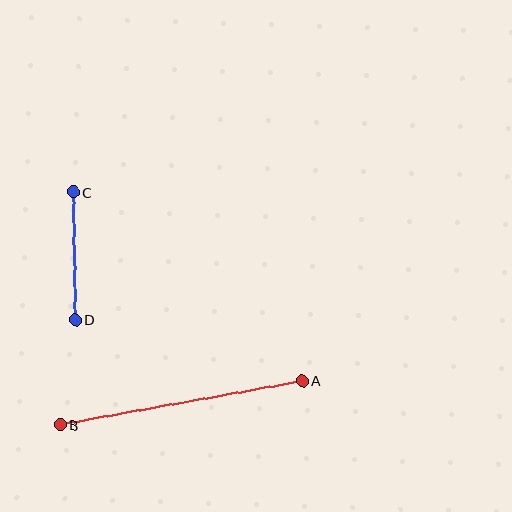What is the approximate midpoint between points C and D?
The midpoint is at approximately (74, 256) pixels.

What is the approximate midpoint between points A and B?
The midpoint is at approximately (181, 403) pixels.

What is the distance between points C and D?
The distance is approximately 128 pixels.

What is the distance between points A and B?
The distance is approximately 246 pixels.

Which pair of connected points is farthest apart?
Points A and B are farthest apart.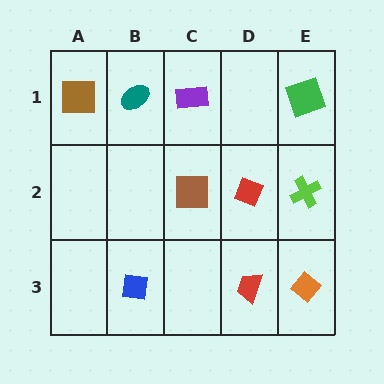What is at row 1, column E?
A green square.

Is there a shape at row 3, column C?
No, that cell is empty.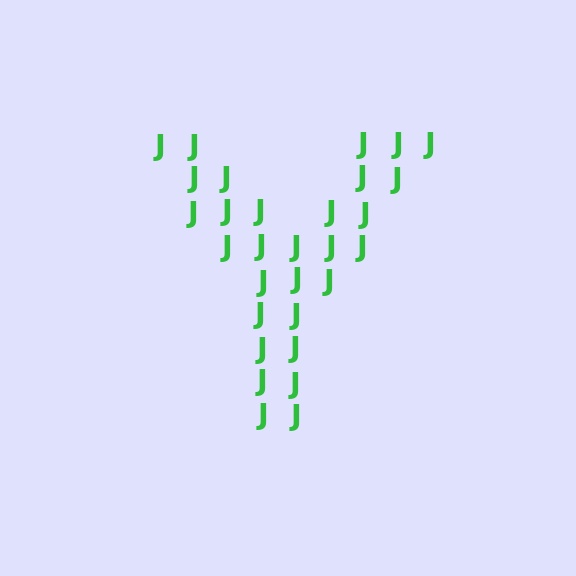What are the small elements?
The small elements are letter J's.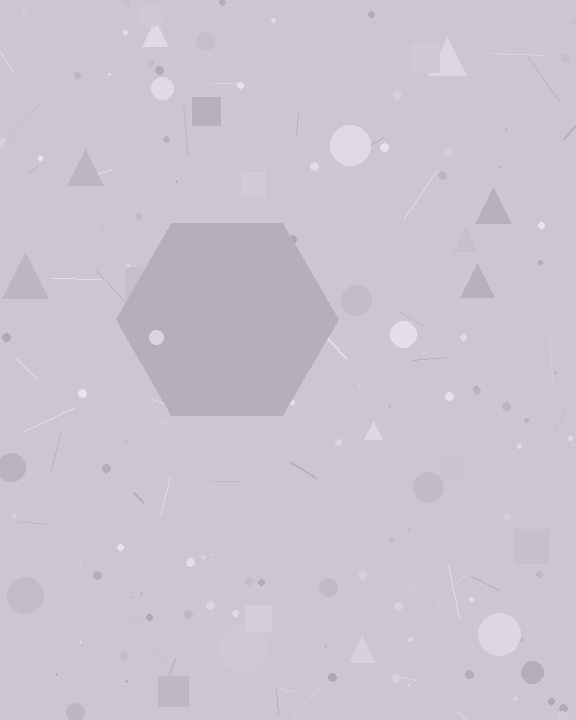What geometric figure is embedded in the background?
A hexagon is embedded in the background.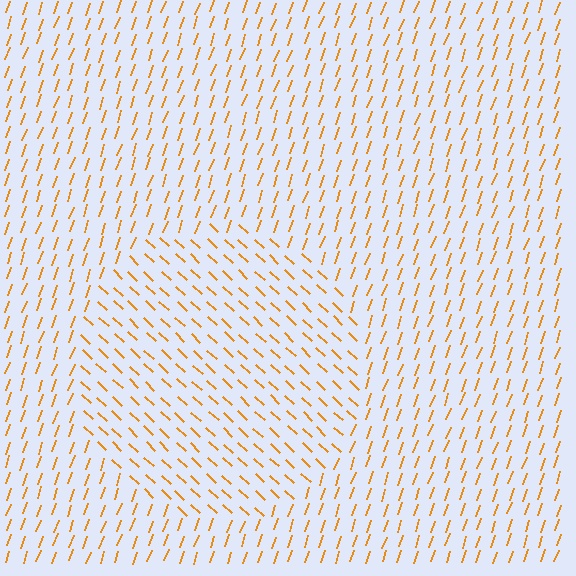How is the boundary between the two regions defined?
The boundary is defined purely by a change in line orientation (approximately 66 degrees difference). All lines are the same color and thickness.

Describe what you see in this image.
The image is filled with small orange line segments. A circle region in the image has lines oriented differently from the surrounding lines, creating a visible texture boundary.